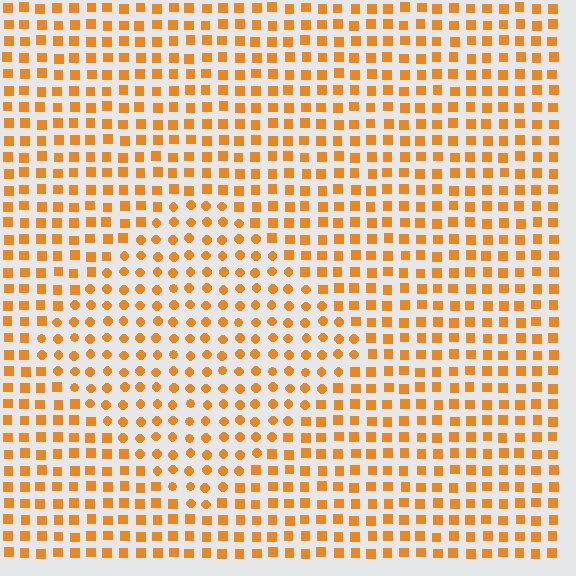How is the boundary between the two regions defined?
The boundary is defined by a change in element shape: circles inside vs. squares outside. All elements share the same color and spacing.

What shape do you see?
I see a diamond.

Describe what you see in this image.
The image is filled with small orange elements arranged in a uniform grid. A diamond-shaped region contains circles, while the surrounding area contains squares. The boundary is defined purely by the change in element shape.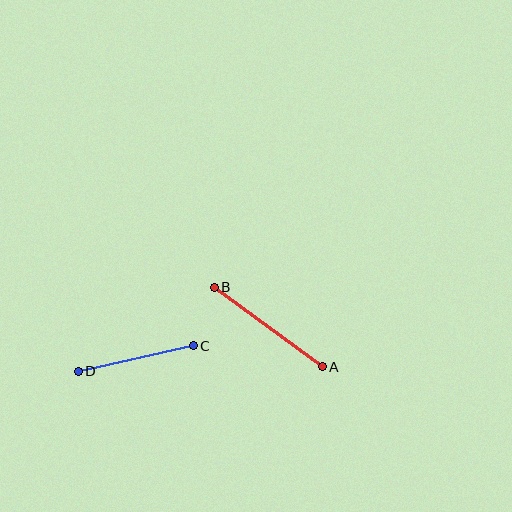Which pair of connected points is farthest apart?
Points A and B are farthest apart.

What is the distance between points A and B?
The distance is approximately 134 pixels.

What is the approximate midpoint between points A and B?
The midpoint is at approximately (268, 327) pixels.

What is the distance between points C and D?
The distance is approximately 118 pixels.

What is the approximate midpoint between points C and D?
The midpoint is at approximately (136, 358) pixels.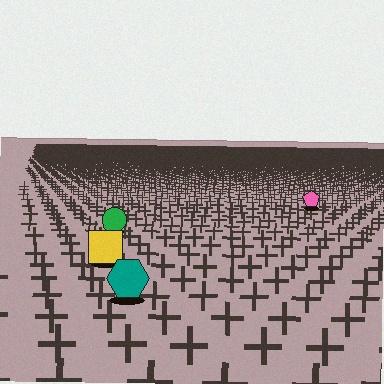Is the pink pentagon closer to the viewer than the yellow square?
No. The yellow square is closer — you can tell from the texture gradient: the ground texture is coarser near it.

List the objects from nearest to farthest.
From nearest to farthest: the teal hexagon, the yellow square, the green circle, the pink pentagon.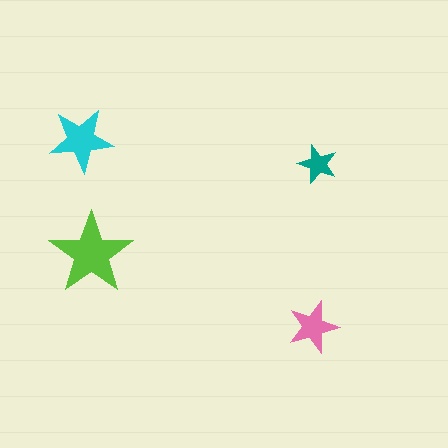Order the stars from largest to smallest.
the lime one, the cyan one, the pink one, the teal one.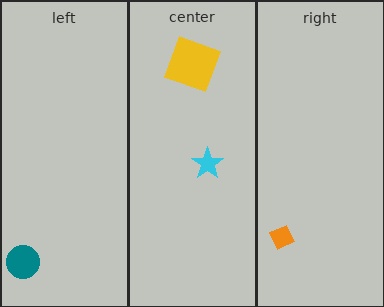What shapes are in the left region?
The teal circle.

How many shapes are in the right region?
1.